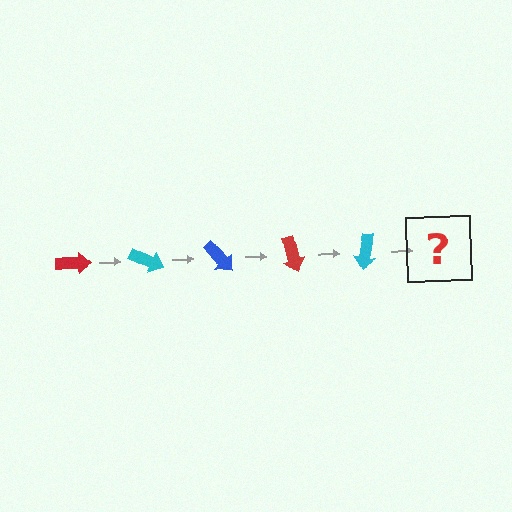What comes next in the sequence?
The next element should be a blue arrow, rotated 125 degrees from the start.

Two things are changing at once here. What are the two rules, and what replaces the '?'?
The two rules are that it rotates 25 degrees each step and the color cycles through red, cyan, and blue. The '?' should be a blue arrow, rotated 125 degrees from the start.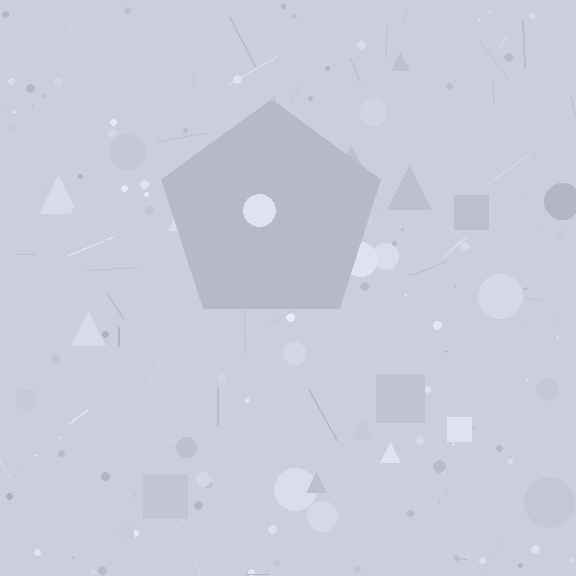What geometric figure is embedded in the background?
A pentagon is embedded in the background.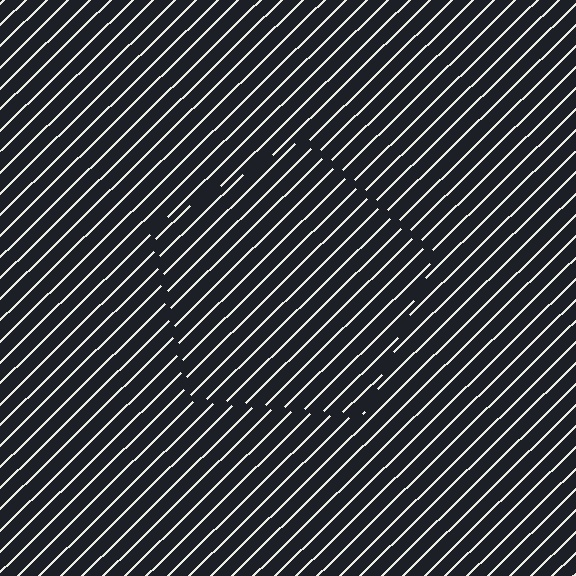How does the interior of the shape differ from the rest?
The interior of the shape contains the same grating, shifted by half a period — the contour is defined by the phase discontinuity where line-ends from the inner and outer gratings abut.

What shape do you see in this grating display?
An illusory pentagon. The interior of the shape contains the same grating, shifted by half a period — the contour is defined by the phase discontinuity where line-ends from the inner and outer gratings abut.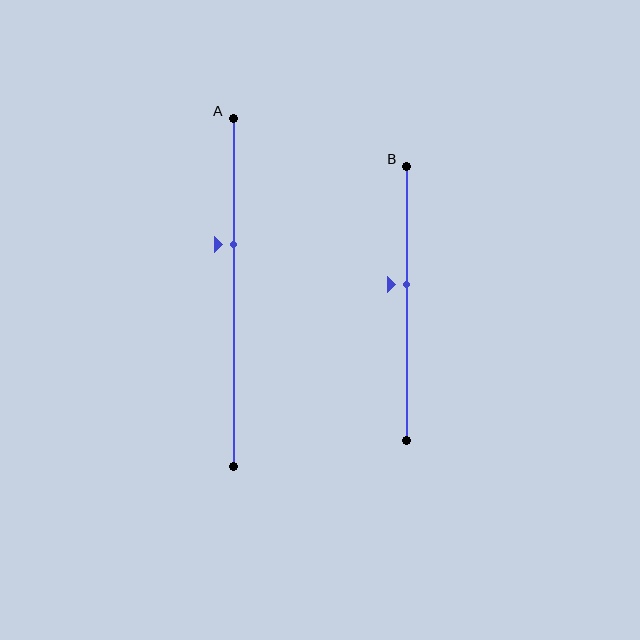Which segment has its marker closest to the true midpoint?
Segment B has its marker closest to the true midpoint.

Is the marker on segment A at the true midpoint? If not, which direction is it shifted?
No, the marker on segment A is shifted upward by about 14% of the segment length.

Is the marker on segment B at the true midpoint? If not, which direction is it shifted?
No, the marker on segment B is shifted upward by about 7% of the segment length.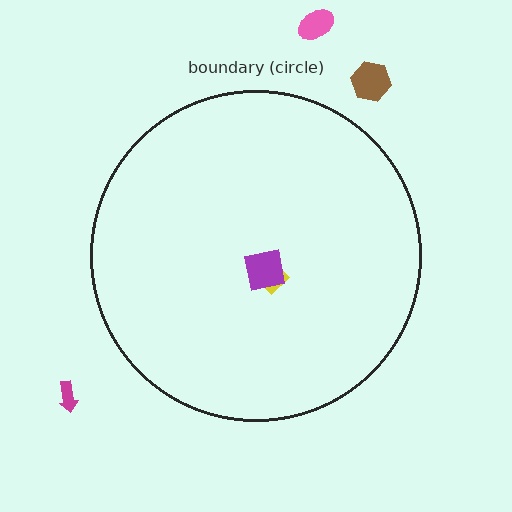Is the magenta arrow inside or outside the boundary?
Outside.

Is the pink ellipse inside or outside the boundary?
Outside.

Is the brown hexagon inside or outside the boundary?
Outside.